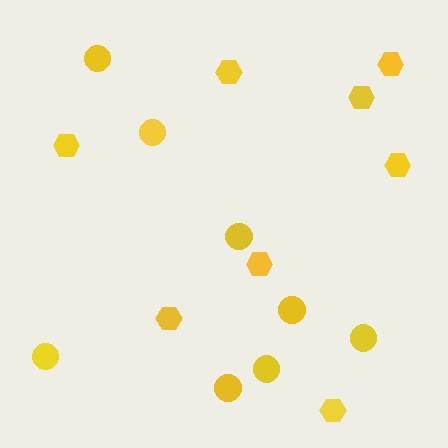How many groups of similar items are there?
There are 2 groups: one group of circles (8) and one group of hexagons (8).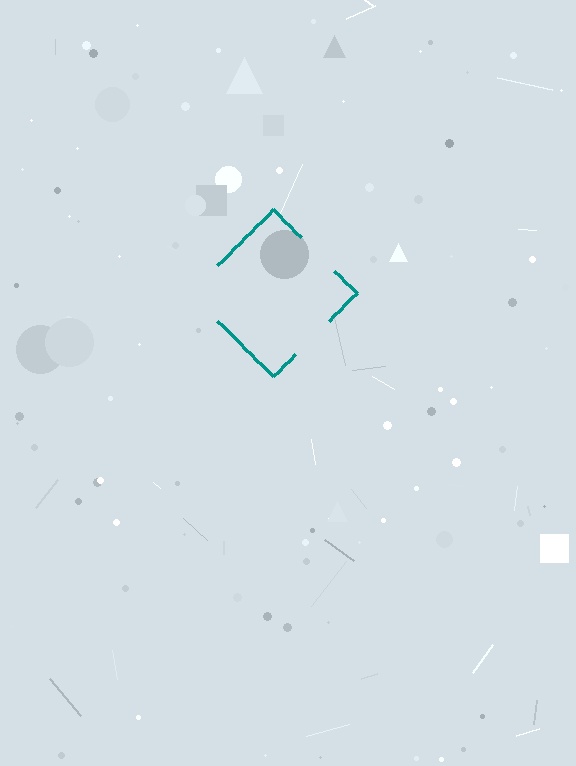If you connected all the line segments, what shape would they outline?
They would outline a diamond.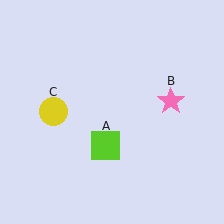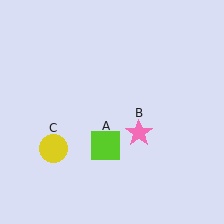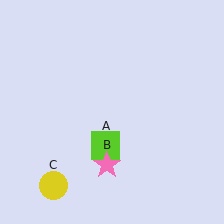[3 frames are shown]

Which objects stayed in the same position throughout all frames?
Lime square (object A) remained stationary.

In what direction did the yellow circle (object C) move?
The yellow circle (object C) moved down.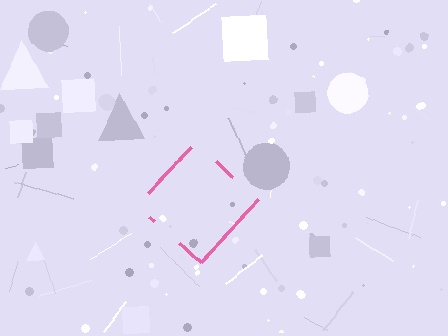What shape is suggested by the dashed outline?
The dashed outline suggests a diamond.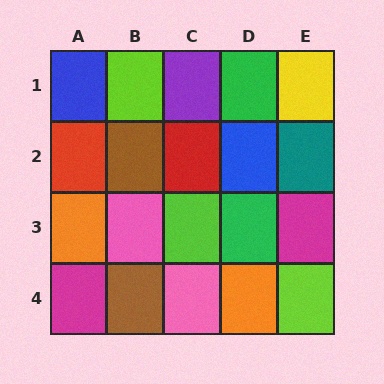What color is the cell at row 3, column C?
Lime.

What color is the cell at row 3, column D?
Green.